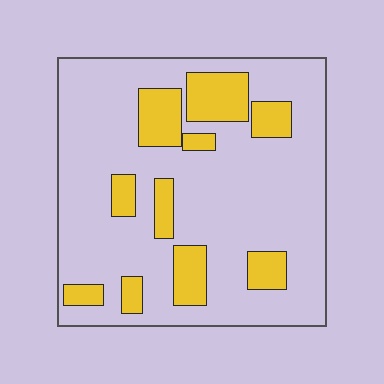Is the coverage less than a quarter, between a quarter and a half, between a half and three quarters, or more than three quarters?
Less than a quarter.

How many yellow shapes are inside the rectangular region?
10.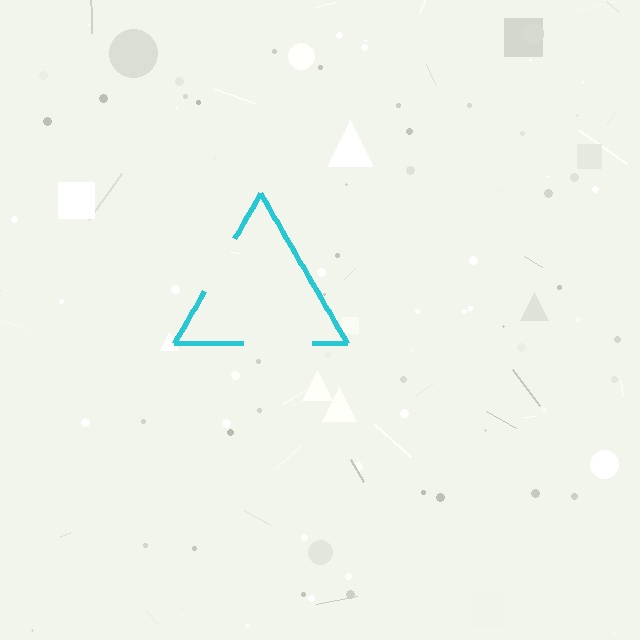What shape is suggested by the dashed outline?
The dashed outline suggests a triangle.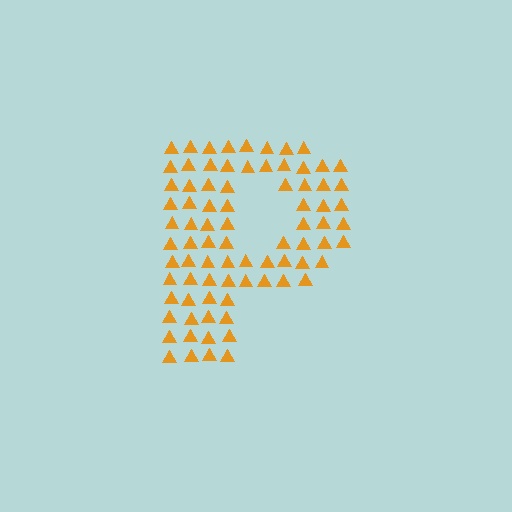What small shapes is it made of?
It is made of small triangles.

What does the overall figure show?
The overall figure shows the letter P.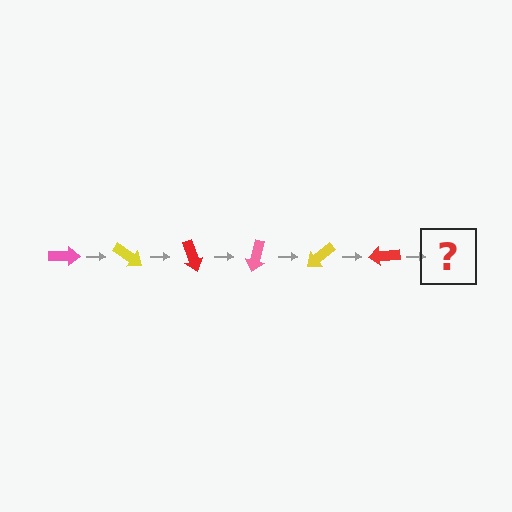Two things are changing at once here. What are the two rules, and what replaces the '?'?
The two rules are that it rotates 35 degrees each step and the color cycles through pink, yellow, and red. The '?' should be a pink arrow, rotated 210 degrees from the start.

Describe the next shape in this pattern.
It should be a pink arrow, rotated 210 degrees from the start.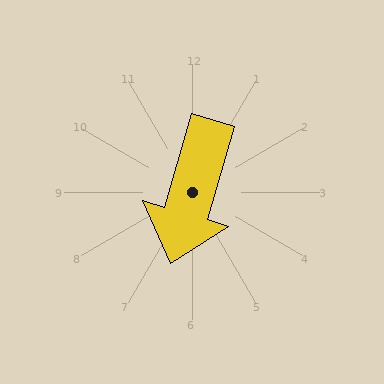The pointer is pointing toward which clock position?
Roughly 7 o'clock.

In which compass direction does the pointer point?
South.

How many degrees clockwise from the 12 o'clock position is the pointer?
Approximately 197 degrees.